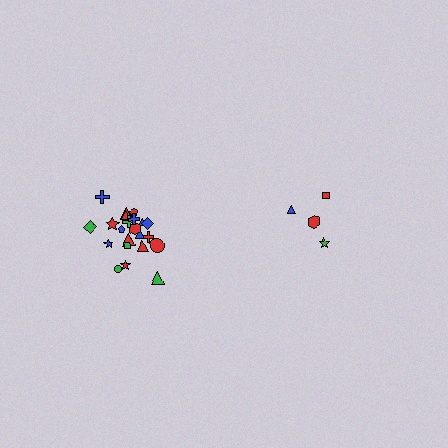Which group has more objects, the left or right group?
The left group.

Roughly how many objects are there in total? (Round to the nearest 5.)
Roughly 25 objects in total.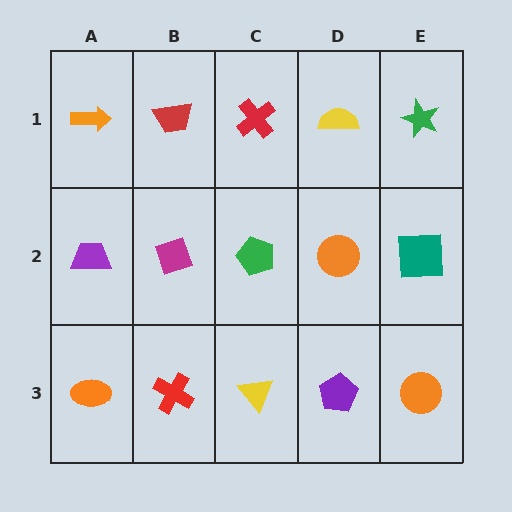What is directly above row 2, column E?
A green star.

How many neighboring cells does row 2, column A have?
3.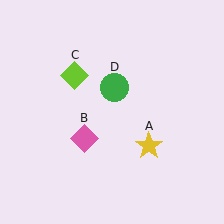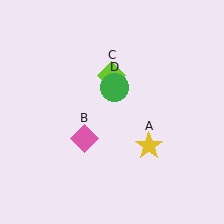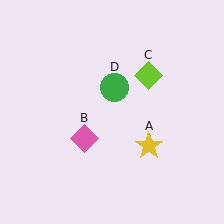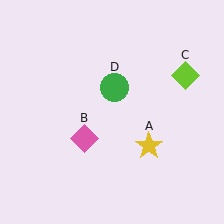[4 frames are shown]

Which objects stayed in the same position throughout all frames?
Yellow star (object A) and pink diamond (object B) and green circle (object D) remained stationary.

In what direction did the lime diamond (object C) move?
The lime diamond (object C) moved right.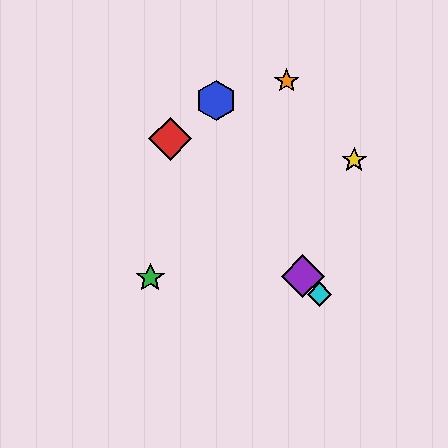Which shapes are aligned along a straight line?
The red diamond, the purple diamond, the cyan diamond are aligned along a straight line.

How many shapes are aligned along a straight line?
3 shapes (the red diamond, the purple diamond, the cyan diamond) are aligned along a straight line.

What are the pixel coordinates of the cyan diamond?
The cyan diamond is at (320, 294).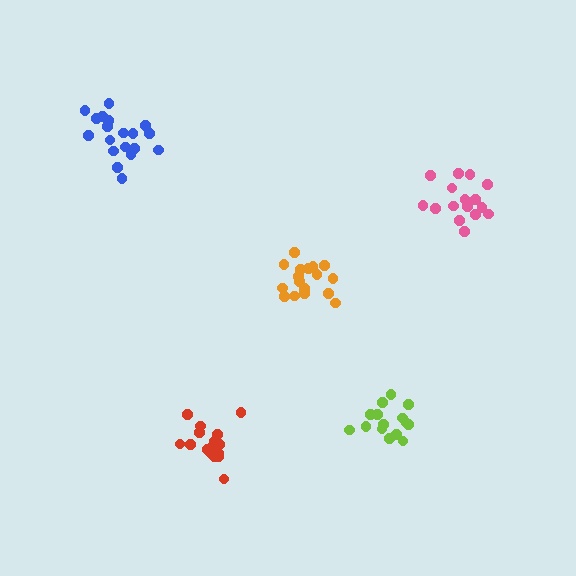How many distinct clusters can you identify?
There are 5 distinct clusters.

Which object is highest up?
The blue cluster is topmost.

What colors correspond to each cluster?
The clusters are colored: orange, lime, red, pink, blue.